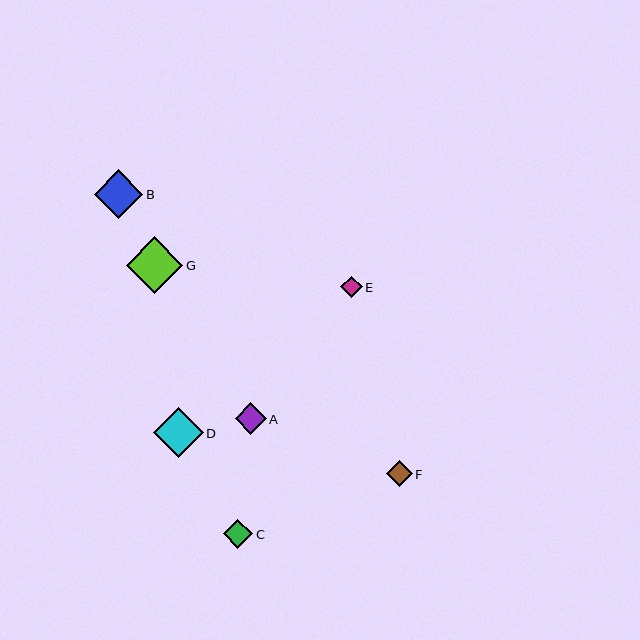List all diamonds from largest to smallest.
From largest to smallest: G, D, B, A, C, F, E.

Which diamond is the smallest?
Diamond E is the smallest with a size of approximately 21 pixels.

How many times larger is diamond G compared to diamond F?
Diamond G is approximately 2.2 times the size of diamond F.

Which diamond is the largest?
Diamond G is the largest with a size of approximately 57 pixels.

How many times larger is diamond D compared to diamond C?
Diamond D is approximately 1.7 times the size of diamond C.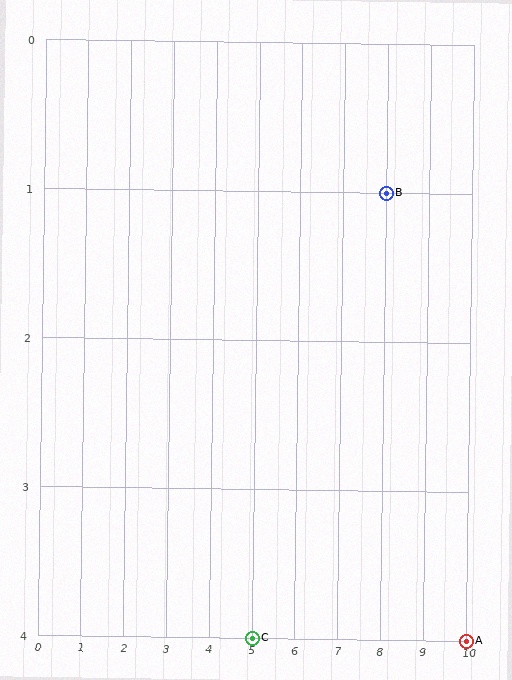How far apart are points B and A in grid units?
Points B and A are 2 columns and 3 rows apart (about 3.6 grid units diagonally).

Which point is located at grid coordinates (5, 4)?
Point C is at (5, 4).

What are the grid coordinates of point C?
Point C is at grid coordinates (5, 4).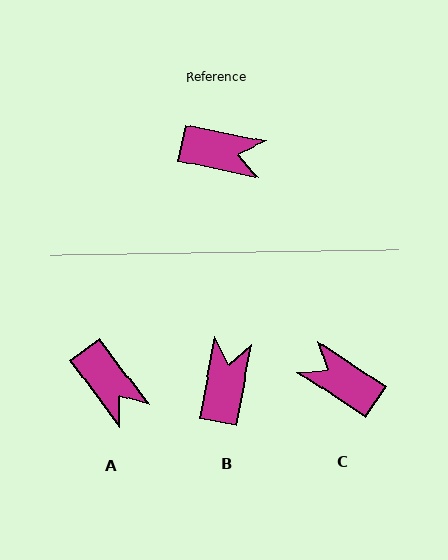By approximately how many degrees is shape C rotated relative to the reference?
Approximately 158 degrees counter-clockwise.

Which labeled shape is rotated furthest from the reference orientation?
C, about 158 degrees away.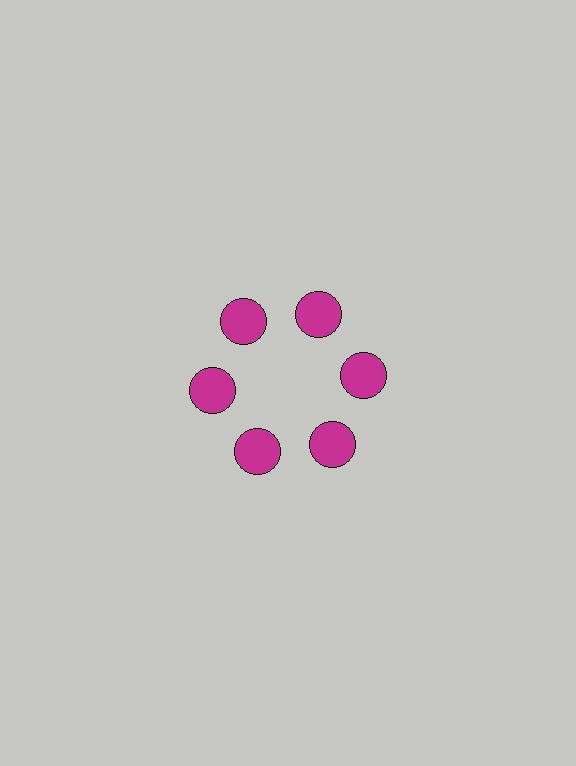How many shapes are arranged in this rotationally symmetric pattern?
There are 6 shapes, arranged in 6 groups of 1.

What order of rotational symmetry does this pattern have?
This pattern has 6-fold rotational symmetry.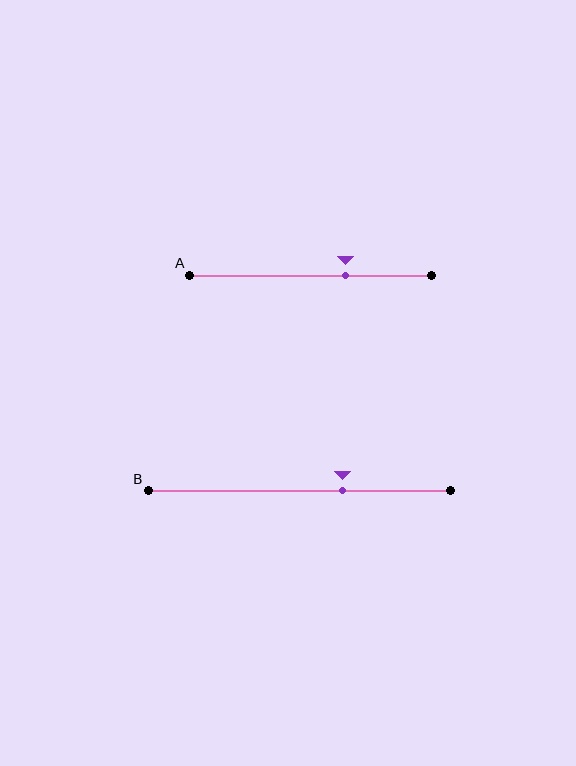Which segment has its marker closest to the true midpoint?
Segment B has its marker closest to the true midpoint.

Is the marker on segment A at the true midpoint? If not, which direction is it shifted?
No, the marker on segment A is shifted to the right by about 14% of the segment length.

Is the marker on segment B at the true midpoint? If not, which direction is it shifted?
No, the marker on segment B is shifted to the right by about 14% of the segment length.